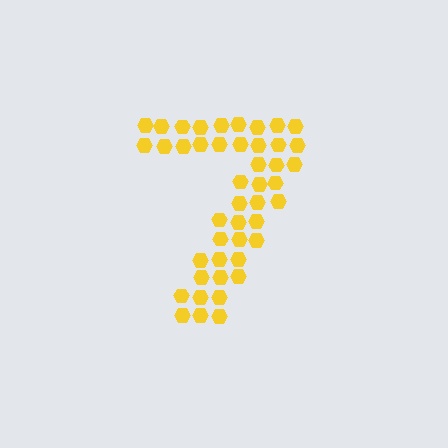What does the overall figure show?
The overall figure shows the digit 7.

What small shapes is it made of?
It is made of small hexagons.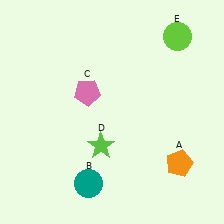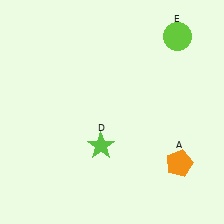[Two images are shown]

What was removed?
The pink pentagon (C), the teal circle (B) were removed in Image 2.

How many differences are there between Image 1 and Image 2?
There are 2 differences between the two images.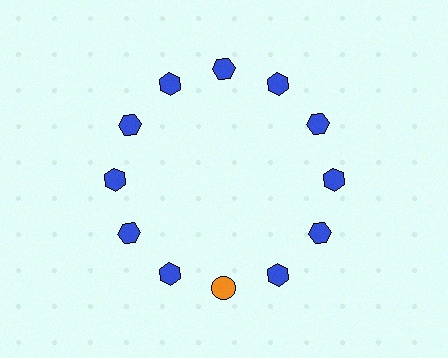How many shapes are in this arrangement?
There are 12 shapes arranged in a ring pattern.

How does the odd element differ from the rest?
It differs in both color (orange instead of blue) and shape (circle instead of hexagon).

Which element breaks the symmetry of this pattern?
The orange circle at roughly the 6 o'clock position breaks the symmetry. All other shapes are blue hexagons.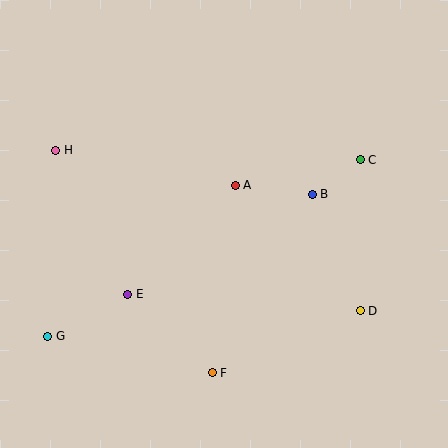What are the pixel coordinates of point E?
Point E is at (128, 294).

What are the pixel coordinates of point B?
Point B is at (312, 194).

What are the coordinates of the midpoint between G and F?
The midpoint between G and F is at (130, 355).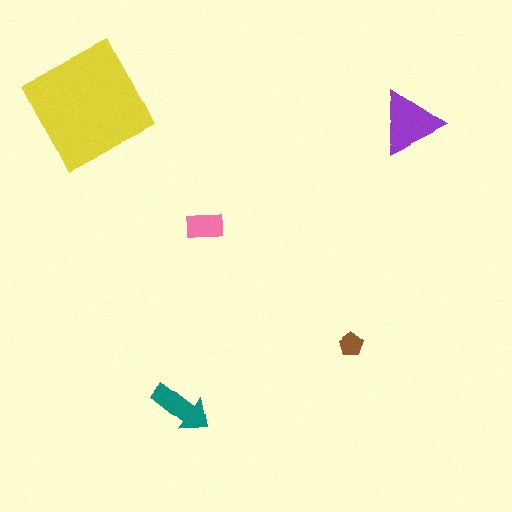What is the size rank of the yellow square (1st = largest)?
1st.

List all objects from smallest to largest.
The brown pentagon, the pink rectangle, the teal arrow, the purple triangle, the yellow square.